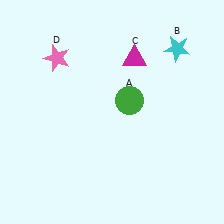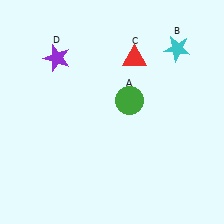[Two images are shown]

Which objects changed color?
C changed from magenta to red. D changed from pink to purple.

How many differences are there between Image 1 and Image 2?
There are 2 differences between the two images.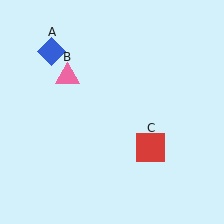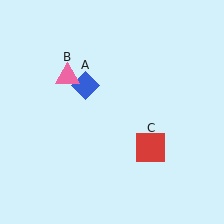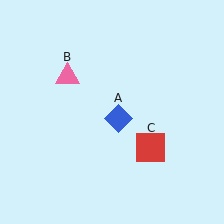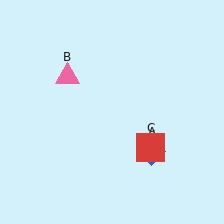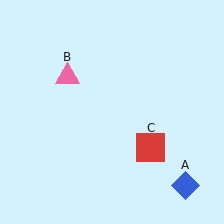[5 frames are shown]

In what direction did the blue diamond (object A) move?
The blue diamond (object A) moved down and to the right.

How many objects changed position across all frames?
1 object changed position: blue diamond (object A).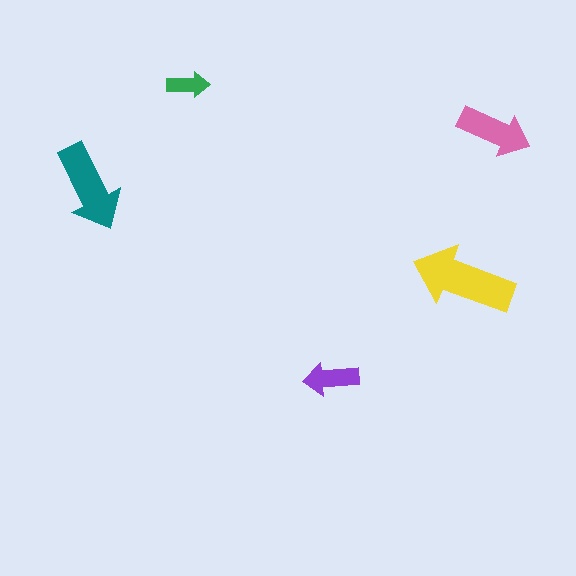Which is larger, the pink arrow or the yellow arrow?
The yellow one.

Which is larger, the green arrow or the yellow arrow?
The yellow one.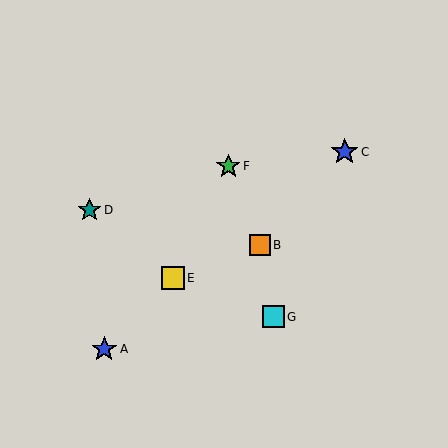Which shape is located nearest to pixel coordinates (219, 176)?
The green star (labeled F) at (228, 166) is nearest to that location.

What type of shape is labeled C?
Shape C is a blue star.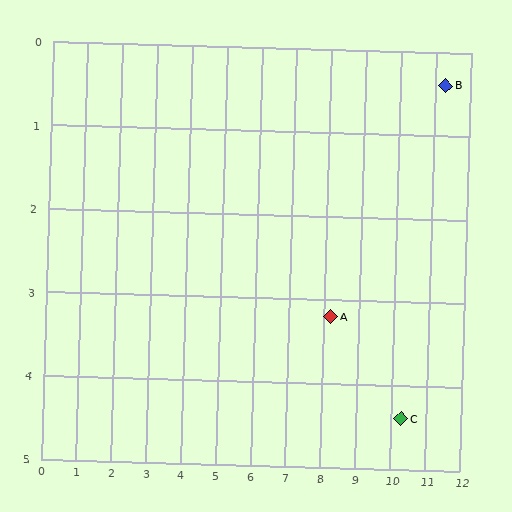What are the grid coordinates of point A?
Point A is at approximately (8.2, 3.2).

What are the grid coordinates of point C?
Point C is at approximately (10.3, 4.4).